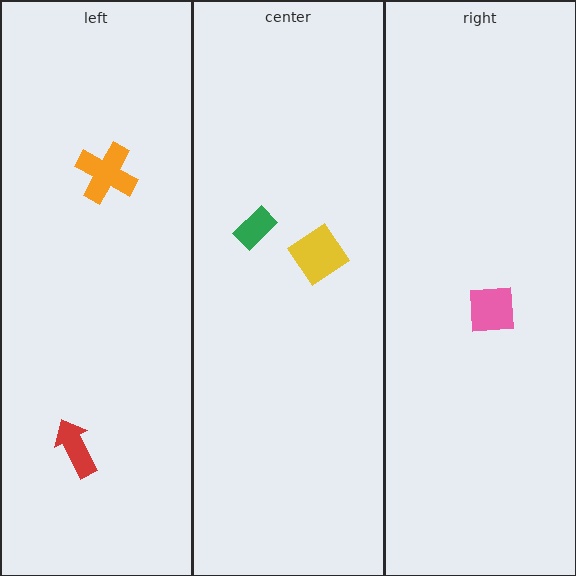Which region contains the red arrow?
The left region.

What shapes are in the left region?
The red arrow, the orange cross.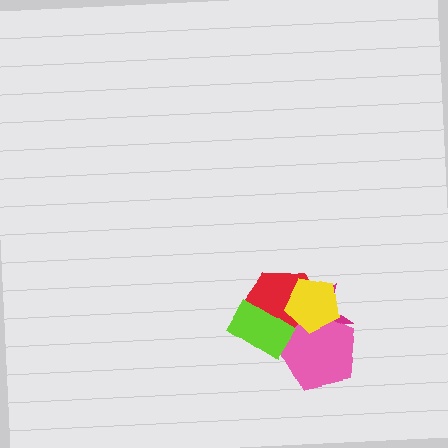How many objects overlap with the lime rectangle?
3 objects overlap with the lime rectangle.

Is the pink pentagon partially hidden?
Yes, it is partially covered by another shape.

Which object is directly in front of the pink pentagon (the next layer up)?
The lime rectangle is directly in front of the pink pentagon.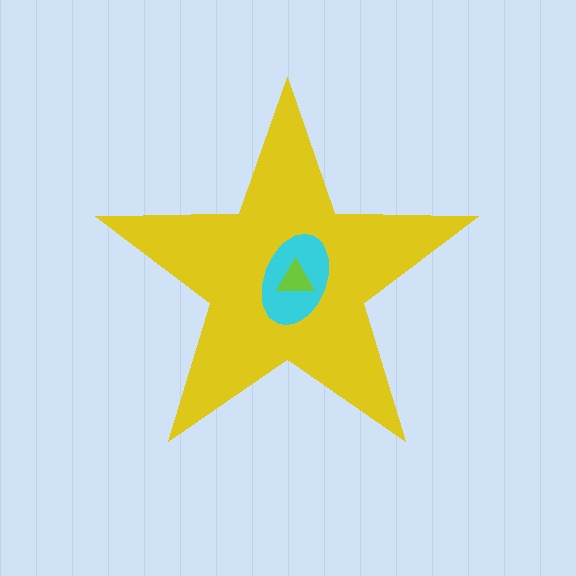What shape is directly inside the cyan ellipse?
The lime triangle.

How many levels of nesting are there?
3.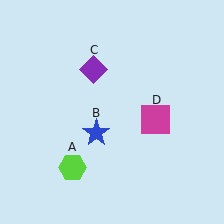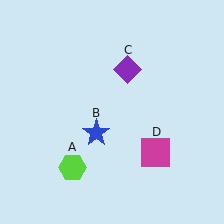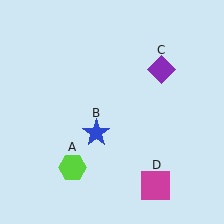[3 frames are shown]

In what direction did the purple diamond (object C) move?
The purple diamond (object C) moved right.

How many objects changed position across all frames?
2 objects changed position: purple diamond (object C), magenta square (object D).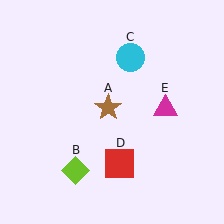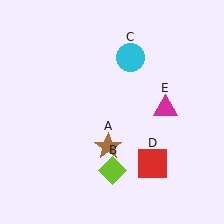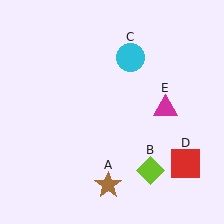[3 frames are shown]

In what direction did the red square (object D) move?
The red square (object D) moved right.